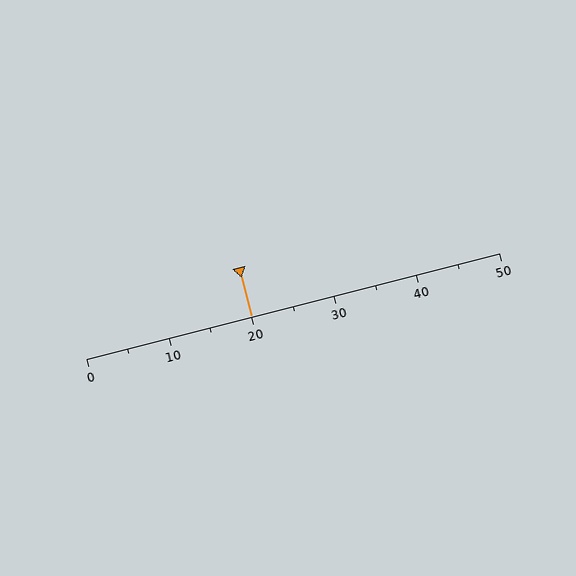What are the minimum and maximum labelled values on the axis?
The axis runs from 0 to 50.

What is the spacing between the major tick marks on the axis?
The major ticks are spaced 10 apart.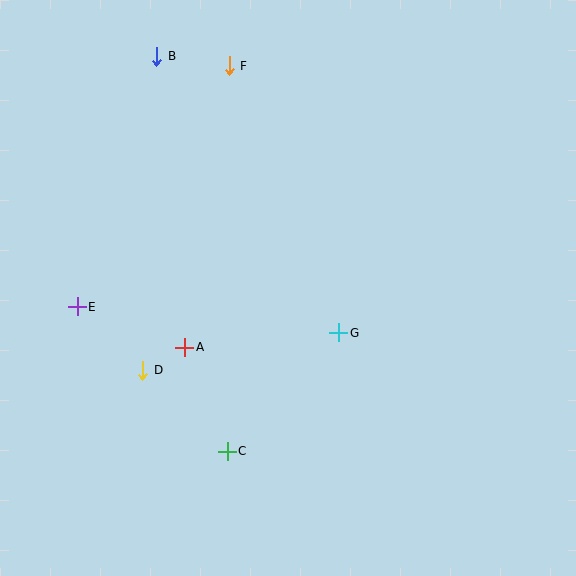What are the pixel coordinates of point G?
Point G is at (339, 333).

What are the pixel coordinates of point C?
Point C is at (227, 451).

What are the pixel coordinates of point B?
Point B is at (157, 56).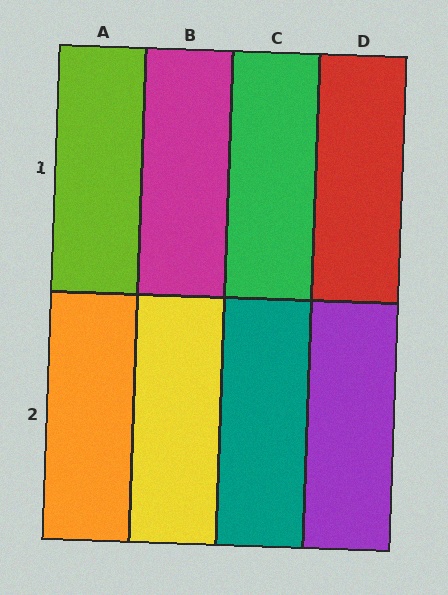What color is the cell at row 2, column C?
Teal.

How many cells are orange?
1 cell is orange.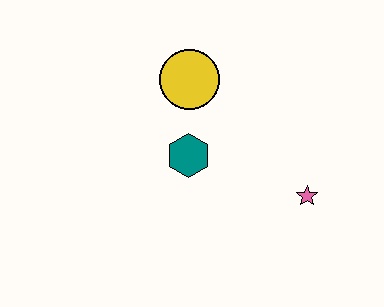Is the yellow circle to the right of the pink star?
No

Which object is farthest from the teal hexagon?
The pink star is farthest from the teal hexagon.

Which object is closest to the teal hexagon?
The yellow circle is closest to the teal hexagon.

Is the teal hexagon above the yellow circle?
No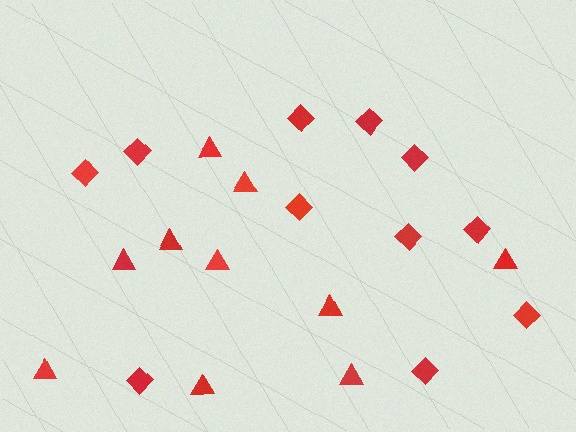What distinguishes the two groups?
There are 2 groups: one group of triangles (10) and one group of diamonds (11).